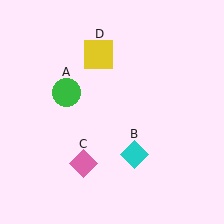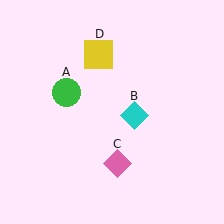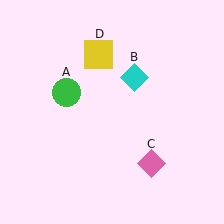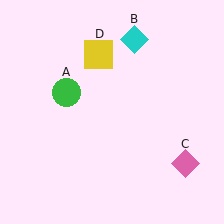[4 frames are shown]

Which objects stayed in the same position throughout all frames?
Green circle (object A) and yellow square (object D) remained stationary.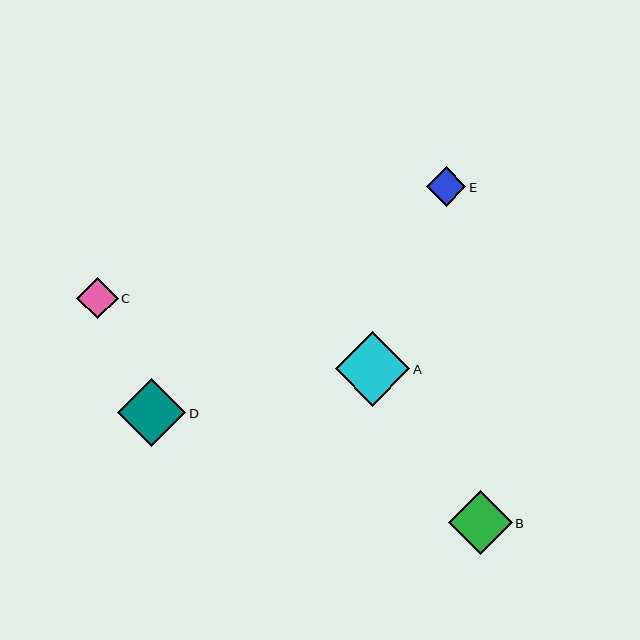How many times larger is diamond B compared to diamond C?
Diamond B is approximately 1.5 times the size of diamond C.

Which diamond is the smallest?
Diamond E is the smallest with a size of approximately 39 pixels.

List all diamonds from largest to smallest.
From largest to smallest: A, D, B, C, E.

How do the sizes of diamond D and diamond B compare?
Diamond D and diamond B are approximately the same size.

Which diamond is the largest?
Diamond A is the largest with a size of approximately 74 pixels.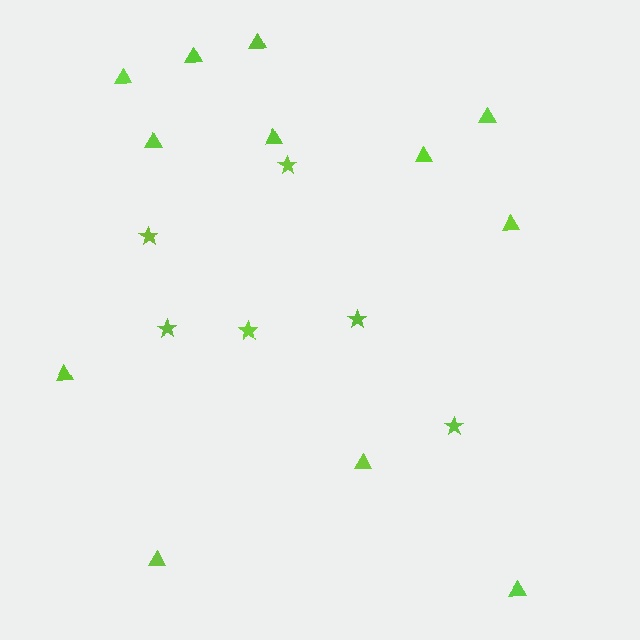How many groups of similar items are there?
There are 2 groups: one group of stars (6) and one group of triangles (12).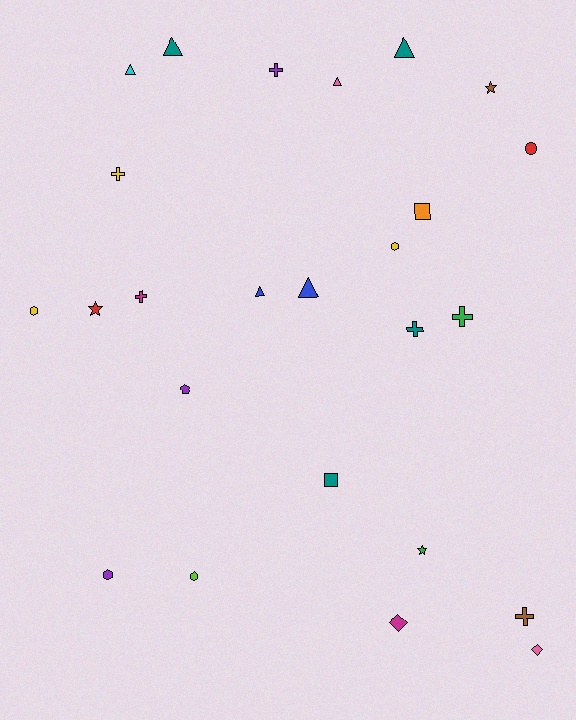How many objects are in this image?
There are 25 objects.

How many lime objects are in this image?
There is 1 lime object.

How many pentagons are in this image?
There is 1 pentagon.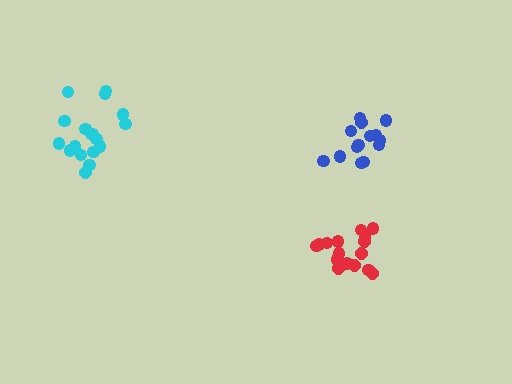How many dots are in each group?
Group 1: 17 dots, Group 2: 18 dots, Group 3: 14 dots (49 total).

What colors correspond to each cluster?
The clusters are colored: red, cyan, blue.